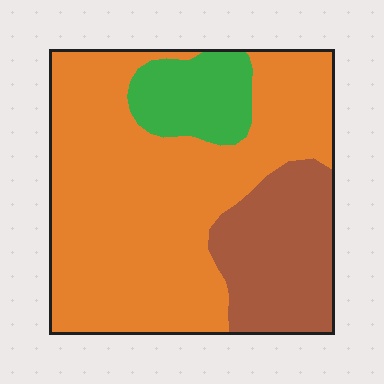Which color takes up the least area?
Green, at roughly 10%.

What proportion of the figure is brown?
Brown takes up about one fifth (1/5) of the figure.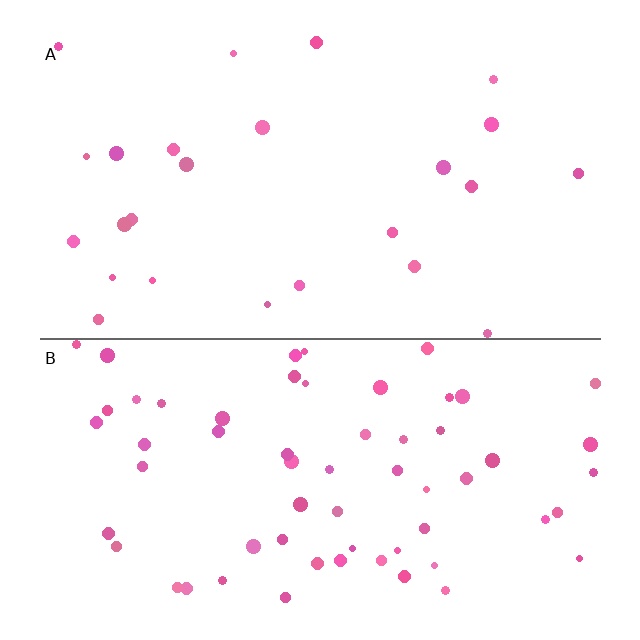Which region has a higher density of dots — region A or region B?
B (the bottom).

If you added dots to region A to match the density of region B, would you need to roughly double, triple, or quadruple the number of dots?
Approximately triple.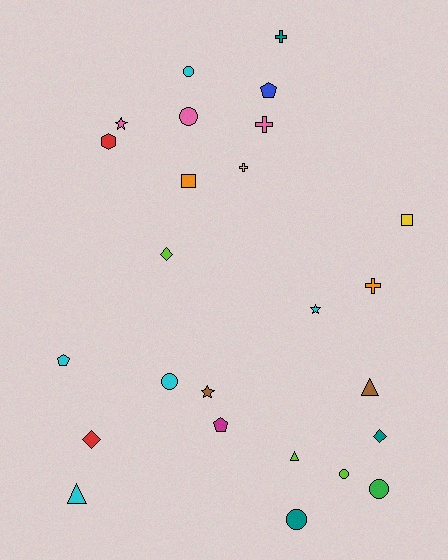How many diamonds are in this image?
There are 3 diamonds.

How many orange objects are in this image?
There are 2 orange objects.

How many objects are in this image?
There are 25 objects.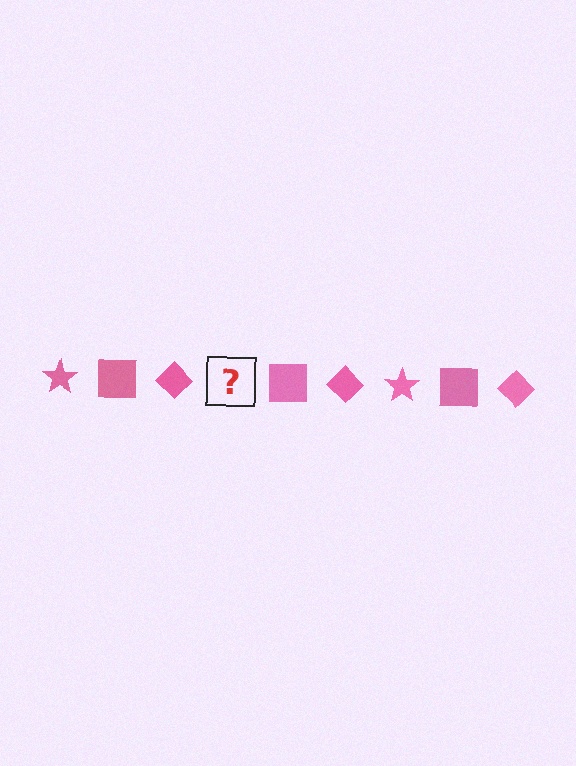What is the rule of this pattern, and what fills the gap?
The rule is that the pattern cycles through star, square, diamond shapes in pink. The gap should be filled with a pink star.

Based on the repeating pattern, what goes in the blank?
The blank should be a pink star.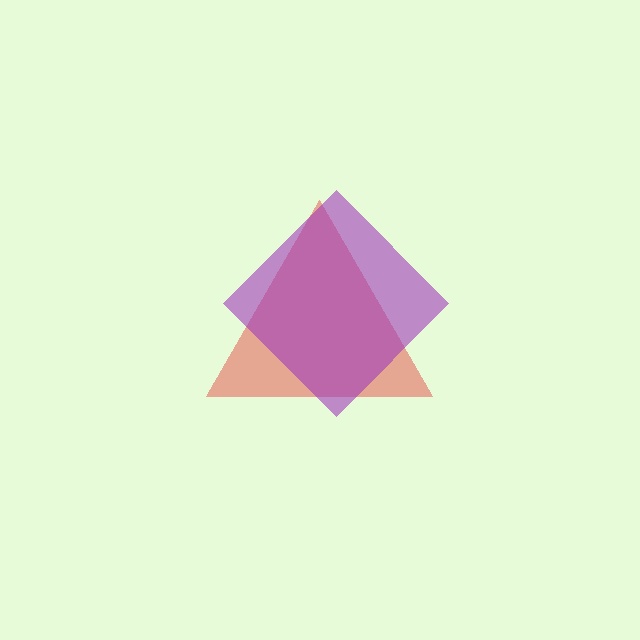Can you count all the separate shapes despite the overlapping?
Yes, there are 2 separate shapes.